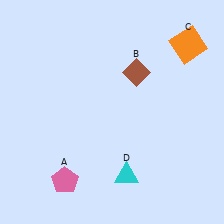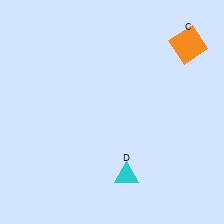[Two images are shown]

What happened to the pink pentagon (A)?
The pink pentagon (A) was removed in Image 2. It was in the bottom-left area of Image 1.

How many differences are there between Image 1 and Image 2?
There are 2 differences between the two images.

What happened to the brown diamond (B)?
The brown diamond (B) was removed in Image 2. It was in the top-right area of Image 1.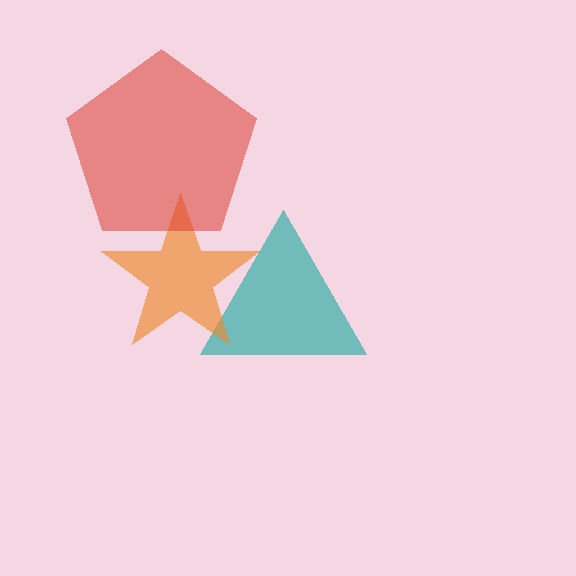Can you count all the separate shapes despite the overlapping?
Yes, there are 3 separate shapes.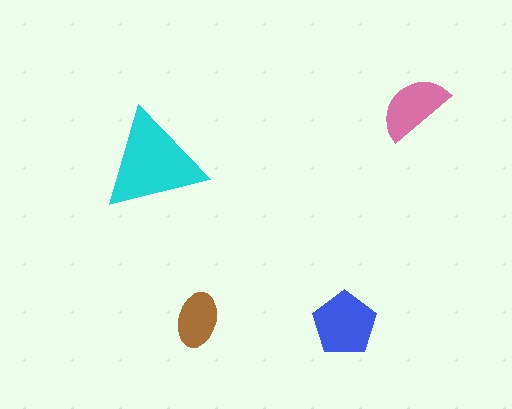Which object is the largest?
The cyan triangle.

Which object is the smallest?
The brown ellipse.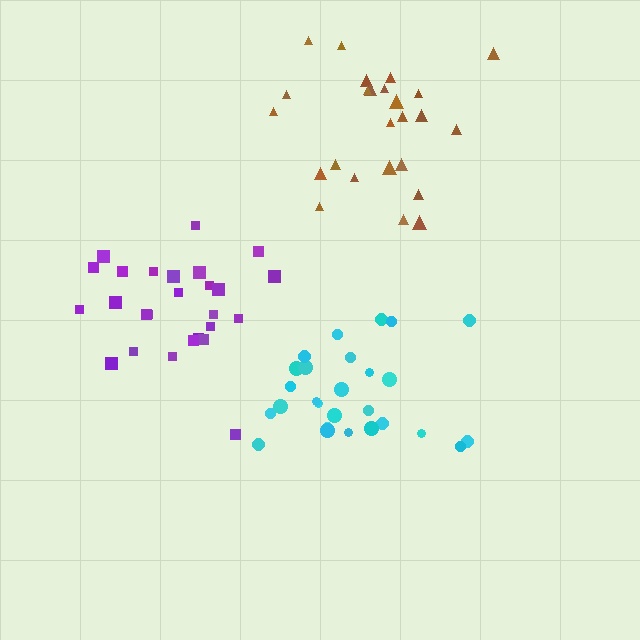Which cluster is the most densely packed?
Brown.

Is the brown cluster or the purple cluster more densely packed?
Brown.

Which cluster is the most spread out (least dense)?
Cyan.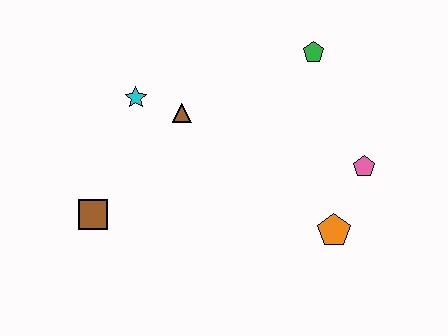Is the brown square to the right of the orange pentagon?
No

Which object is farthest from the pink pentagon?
The brown square is farthest from the pink pentagon.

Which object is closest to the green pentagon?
The pink pentagon is closest to the green pentagon.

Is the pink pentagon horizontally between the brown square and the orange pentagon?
No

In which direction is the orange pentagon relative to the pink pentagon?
The orange pentagon is below the pink pentagon.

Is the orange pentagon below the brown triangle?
Yes